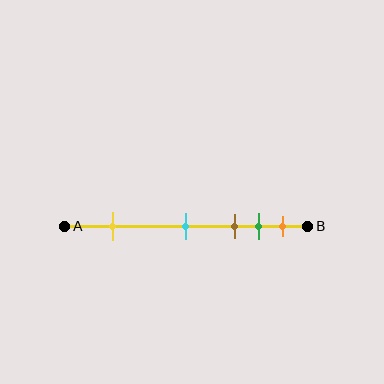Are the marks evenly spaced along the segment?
No, the marks are not evenly spaced.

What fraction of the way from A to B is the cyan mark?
The cyan mark is approximately 50% (0.5) of the way from A to B.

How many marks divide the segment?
There are 5 marks dividing the segment.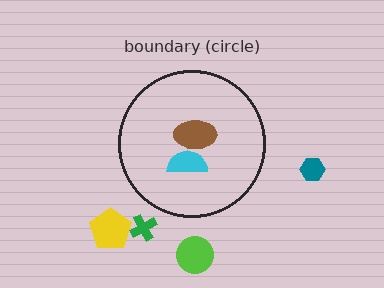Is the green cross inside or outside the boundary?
Outside.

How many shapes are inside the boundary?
2 inside, 4 outside.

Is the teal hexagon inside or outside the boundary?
Outside.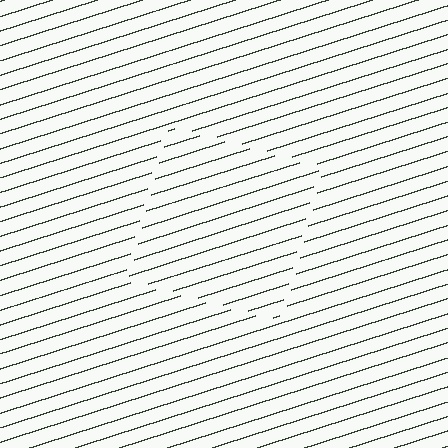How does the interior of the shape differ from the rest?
The interior of the shape contains the same grating, shifted by half a period — the contour is defined by the phase discontinuity where line-ends from the inner and outer gratings abut.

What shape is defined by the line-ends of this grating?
An illusory square. The interior of the shape contains the same grating, shifted by half a period — the contour is defined by the phase discontinuity where line-ends from the inner and outer gratings abut.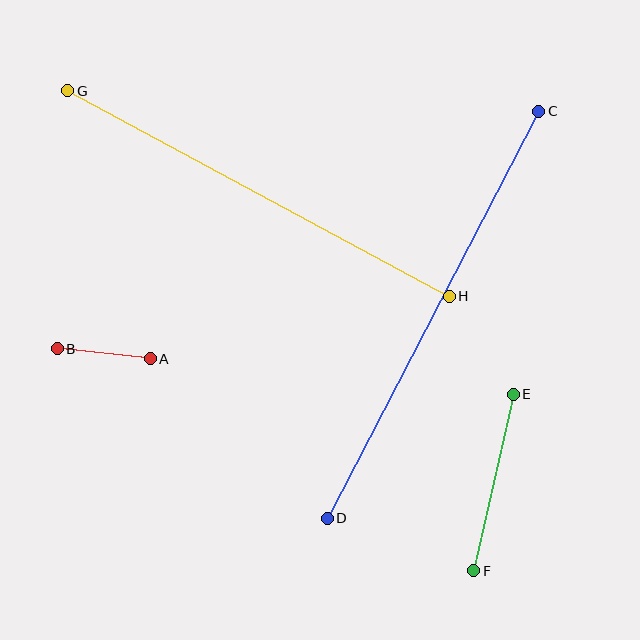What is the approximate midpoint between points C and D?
The midpoint is at approximately (433, 315) pixels.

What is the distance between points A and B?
The distance is approximately 93 pixels.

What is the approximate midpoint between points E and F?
The midpoint is at approximately (494, 482) pixels.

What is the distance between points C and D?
The distance is approximately 458 pixels.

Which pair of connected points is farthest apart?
Points C and D are farthest apart.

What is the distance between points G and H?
The distance is approximately 433 pixels.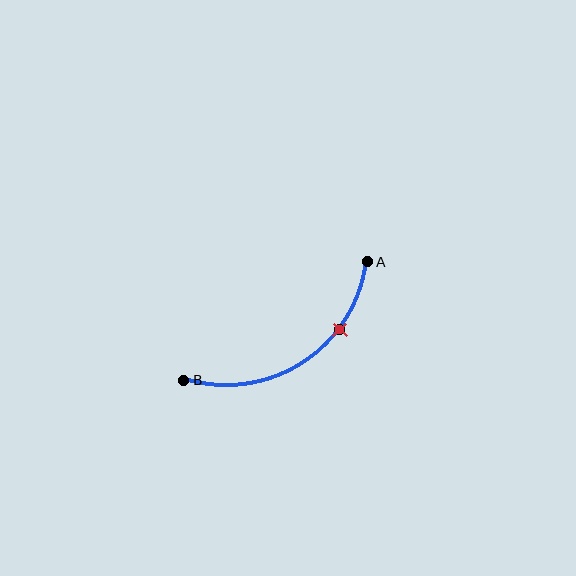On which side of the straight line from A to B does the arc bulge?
The arc bulges below the straight line connecting A and B.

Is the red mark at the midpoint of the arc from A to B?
No. The red mark lies on the arc but is closer to endpoint A. The arc midpoint would be at the point on the curve equidistant along the arc from both A and B.